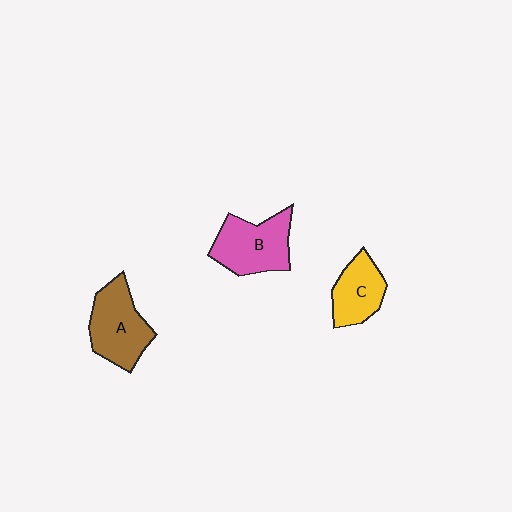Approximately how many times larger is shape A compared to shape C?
Approximately 1.3 times.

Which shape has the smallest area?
Shape C (yellow).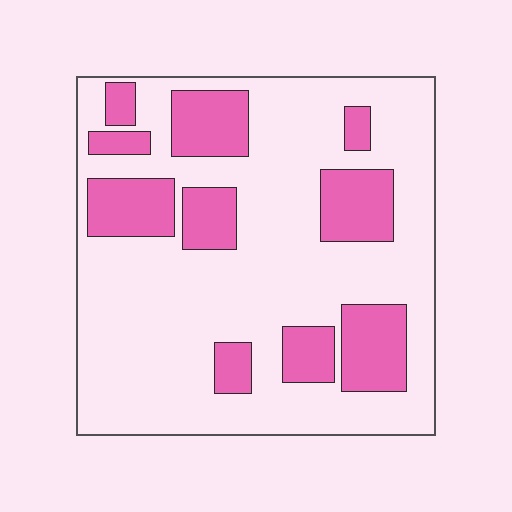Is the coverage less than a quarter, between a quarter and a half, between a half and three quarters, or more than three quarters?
Between a quarter and a half.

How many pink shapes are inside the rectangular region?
10.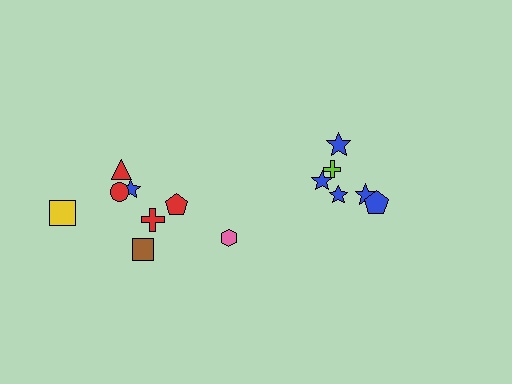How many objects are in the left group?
There are 8 objects.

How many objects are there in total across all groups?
There are 14 objects.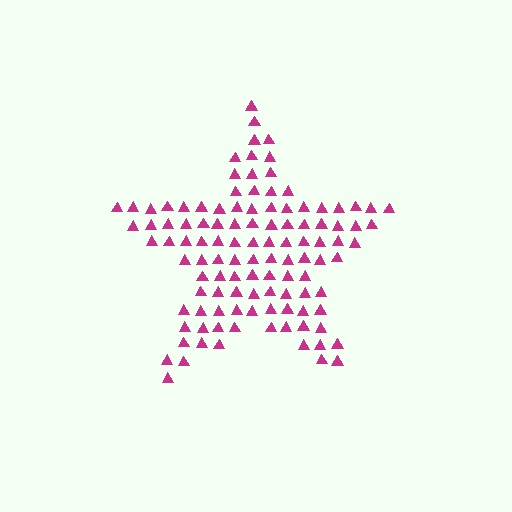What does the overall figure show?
The overall figure shows a star.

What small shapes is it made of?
It is made of small triangles.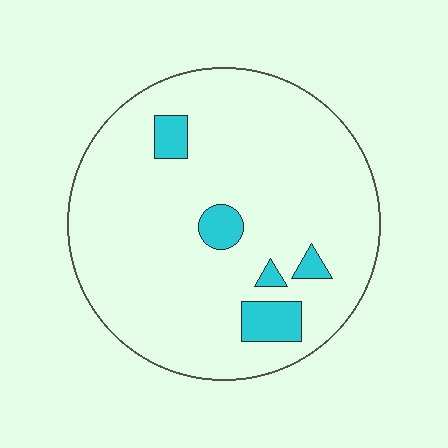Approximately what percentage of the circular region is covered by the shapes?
Approximately 10%.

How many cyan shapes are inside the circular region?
5.